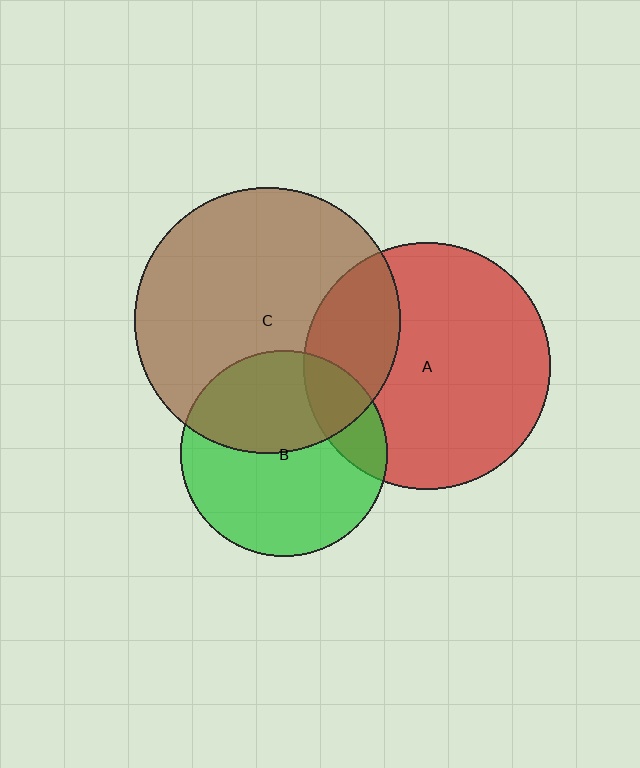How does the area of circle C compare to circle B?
Approximately 1.7 times.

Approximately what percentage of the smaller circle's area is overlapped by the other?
Approximately 40%.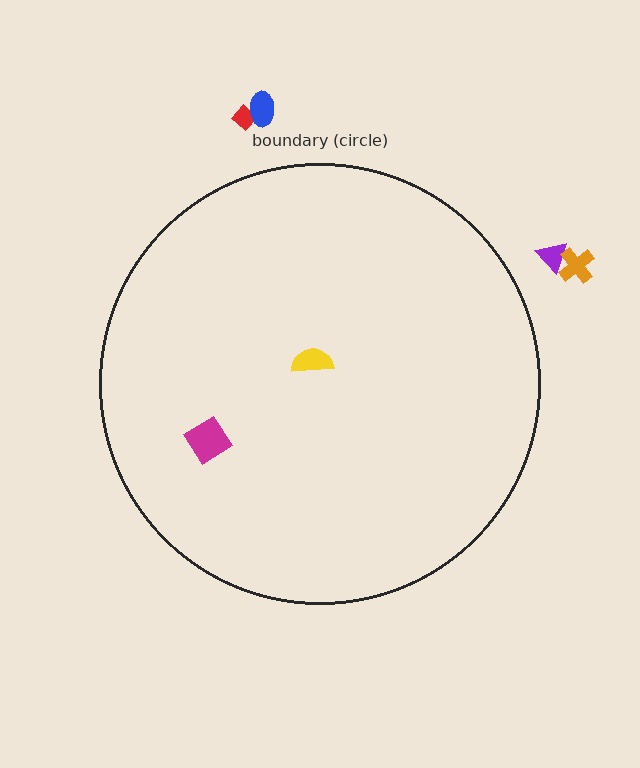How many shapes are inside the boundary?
2 inside, 4 outside.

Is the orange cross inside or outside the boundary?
Outside.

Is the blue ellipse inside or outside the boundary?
Outside.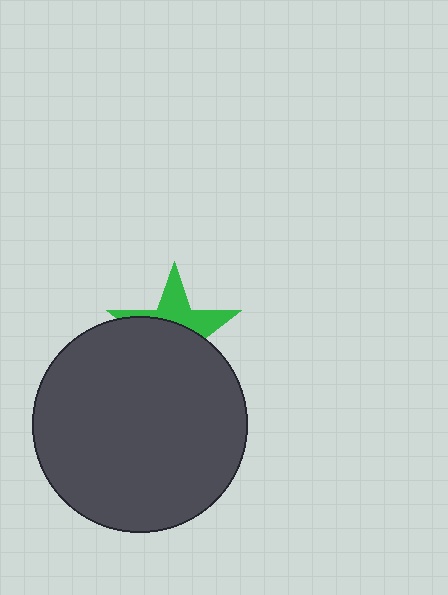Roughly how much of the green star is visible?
A small part of it is visible (roughly 41%).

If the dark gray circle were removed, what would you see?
You would see the complete green star.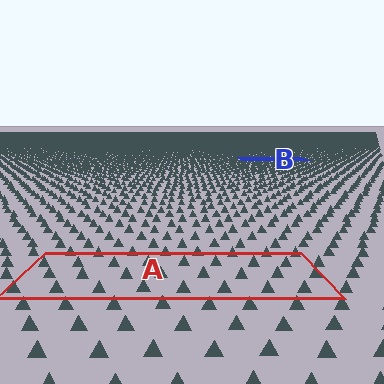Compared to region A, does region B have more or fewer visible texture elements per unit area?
Region B has more texture elements per unit area — they are packed more densely because it is farther away.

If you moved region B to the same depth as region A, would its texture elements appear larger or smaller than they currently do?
They would appear larger. At a closer depth, the same texture elements are projected at a bigger on-screen size.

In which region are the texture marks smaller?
The texture marks are smaller in region B, because it is farther away.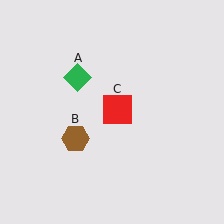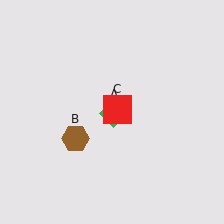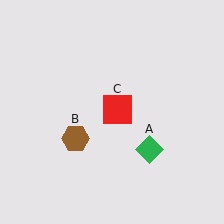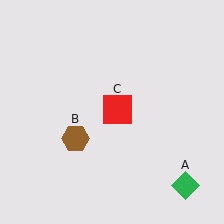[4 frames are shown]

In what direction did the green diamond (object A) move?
The green diamond (object A) moved down and to the right.